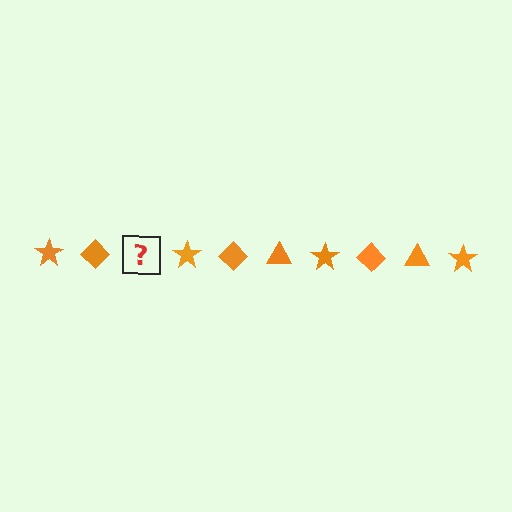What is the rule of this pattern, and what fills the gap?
The rule is that the pattern cycles through star, diamond, triangle shapes in orange. The gap should be filled with an orange triangle.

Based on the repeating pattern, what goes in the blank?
The blank should be an orange triangle.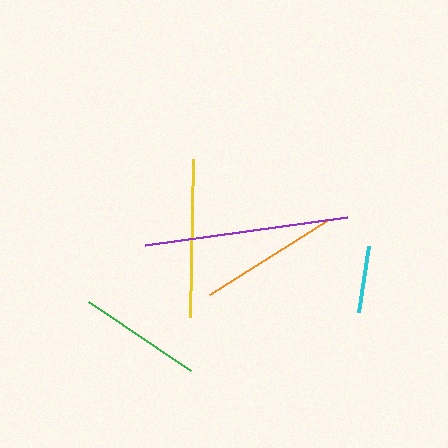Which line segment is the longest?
The purple line is the longest at approximately 204 pixels.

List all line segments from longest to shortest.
From longest to shortest: purple, yellow, orange, green, cyan.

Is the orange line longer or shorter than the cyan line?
The orange line is longer than the cyan line.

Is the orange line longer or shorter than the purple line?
The purple line is longer than the orange line.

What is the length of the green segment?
The green segment is approximately 123 pixels long.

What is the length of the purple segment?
The purple segment is approximately 204 pixels long.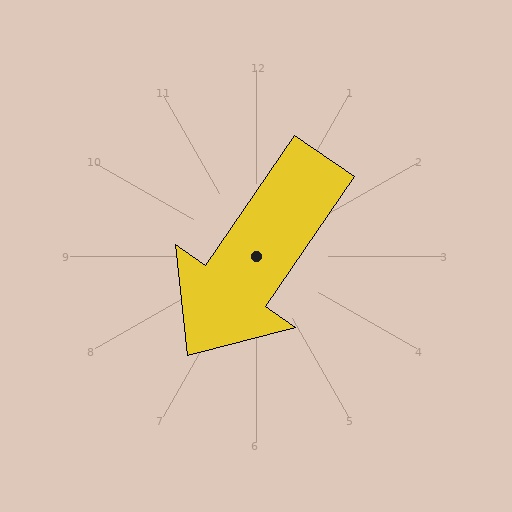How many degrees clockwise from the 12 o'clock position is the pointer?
Approximately 214 degrees.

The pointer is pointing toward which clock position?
Roughly 7 o'clock.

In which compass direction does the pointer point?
Southwest.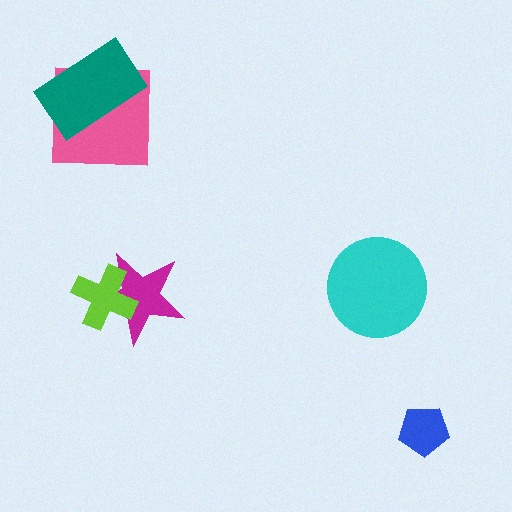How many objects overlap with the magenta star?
1 object overlaps with the magenta star.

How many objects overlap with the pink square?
1 object overlaps with the pink square.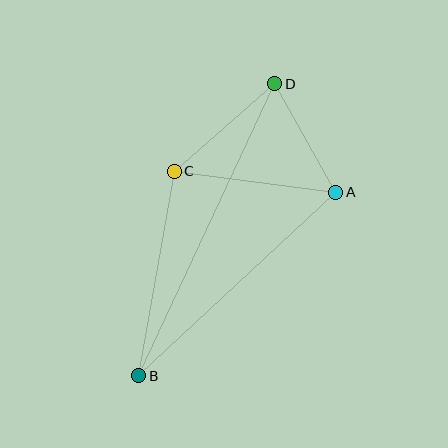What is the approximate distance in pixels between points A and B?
The distance between A and B is approximately 269 pixels.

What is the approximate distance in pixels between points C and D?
The distance between C and D is approximately 133 pixels.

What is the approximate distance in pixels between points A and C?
The distance between A and C is approximately 163 pixels.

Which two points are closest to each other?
Points A and D are closest to each other.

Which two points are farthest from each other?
Points B and D are farthest from each other.